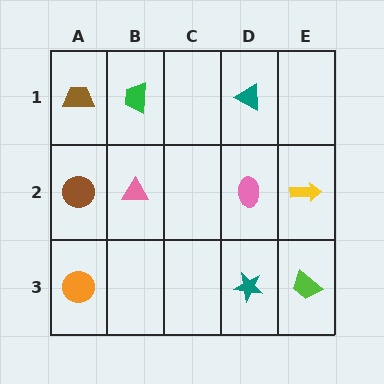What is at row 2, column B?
A pink triangle.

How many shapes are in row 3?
3 shapes.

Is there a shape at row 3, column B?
No, that cell is empty.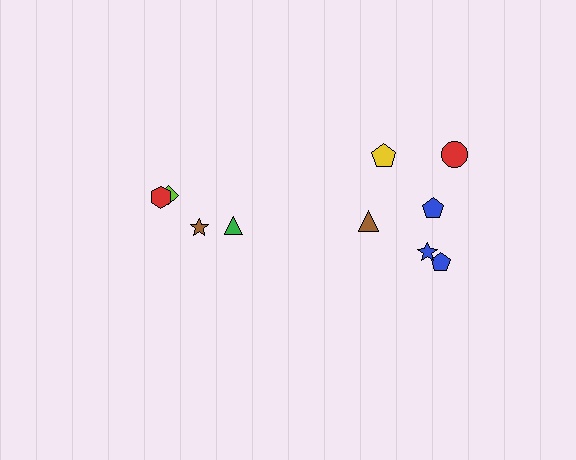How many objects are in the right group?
There are 6 objects.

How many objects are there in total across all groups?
There are 10 objects.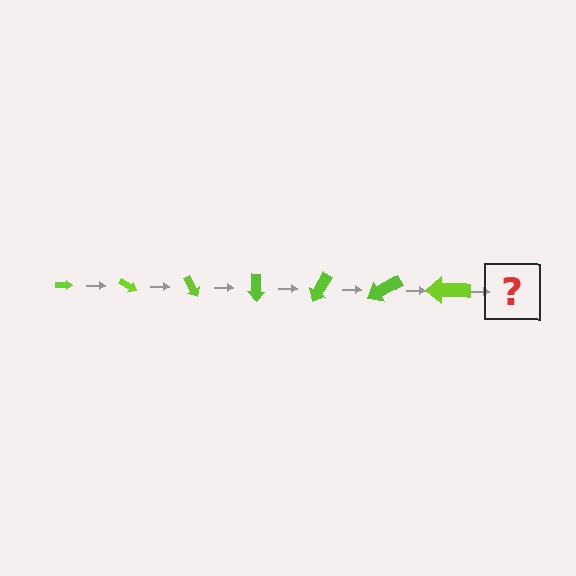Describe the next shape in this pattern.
It should be an arrow, larger than the previous one and rotated 210 degrees from the start.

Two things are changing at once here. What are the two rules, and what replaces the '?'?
The two rules are that the arrow grows larger each step and it rotates 30 degrees each step. The '?' should be an arrow, larger than the previous one and rotated 210 degrees from the start.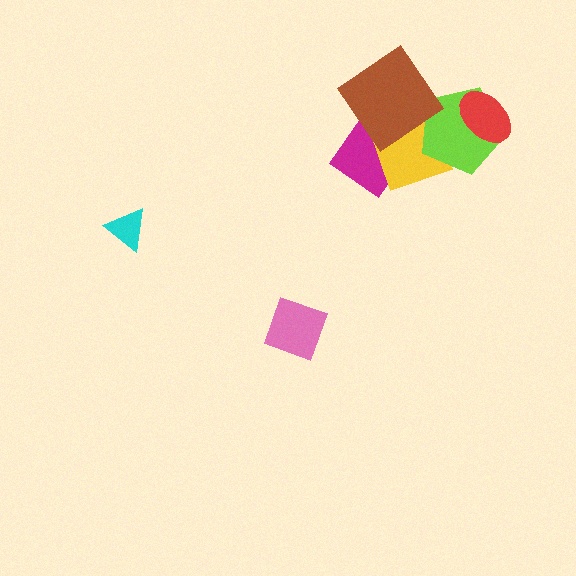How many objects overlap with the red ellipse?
1 object overlaps with the red ellipse.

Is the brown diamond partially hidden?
No, no other shape covers it.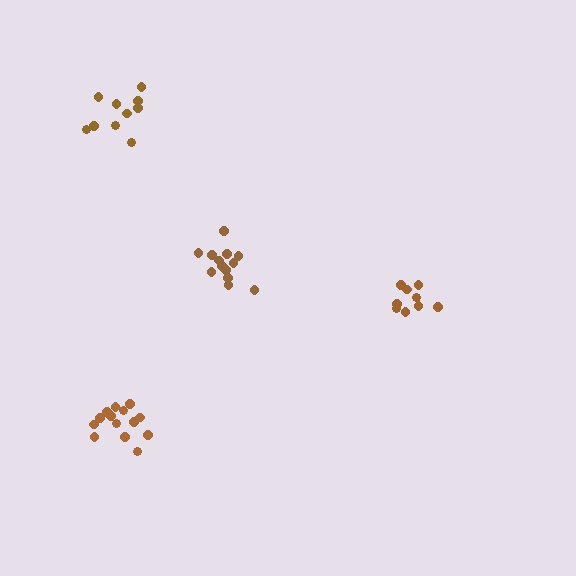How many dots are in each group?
Group 1: 13 dots, Group 2: 14 dots, Group 3: 10 dots, Group 4: 9 dots (46 total).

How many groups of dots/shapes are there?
There are 4 groups.